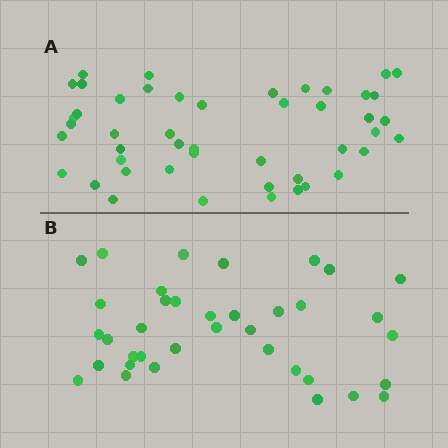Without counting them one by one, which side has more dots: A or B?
Region A (the top region) has more dots.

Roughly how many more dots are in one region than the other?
Region A has roughly 10 or so more dots than region B.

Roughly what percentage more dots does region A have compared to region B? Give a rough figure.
About 25% more.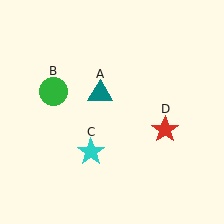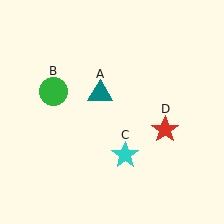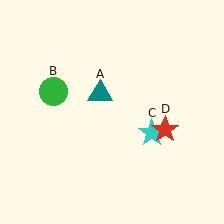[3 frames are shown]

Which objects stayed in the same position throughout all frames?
Teal triangle (object A) and green circle (object B) and red star (object D) remained stationary.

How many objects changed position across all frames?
1 object changed position: cyan star (object C).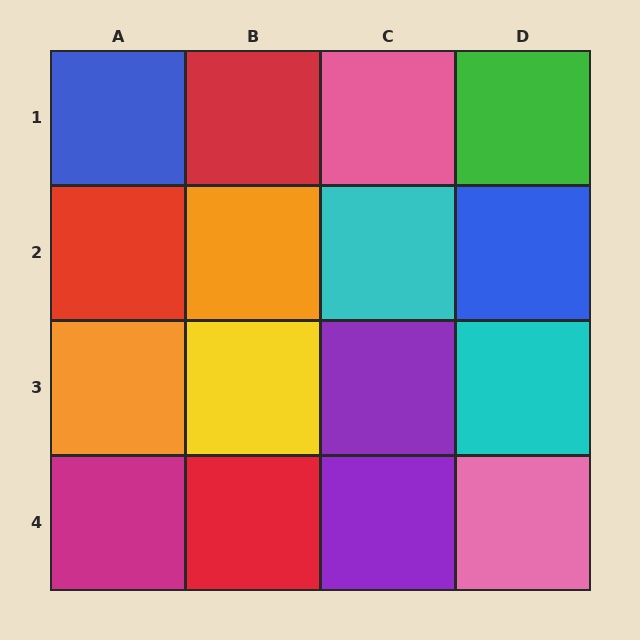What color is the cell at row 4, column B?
Red.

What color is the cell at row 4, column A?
Magenta.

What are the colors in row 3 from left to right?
Orange, yellow, purple, cyan.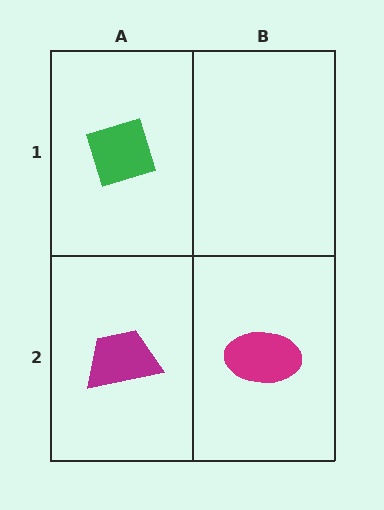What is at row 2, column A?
A magenta trapezoid.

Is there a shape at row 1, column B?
No, that cell is empty.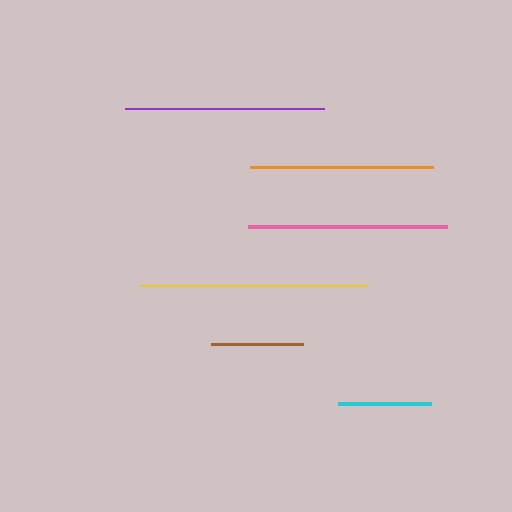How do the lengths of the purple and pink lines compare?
The purple and pink lines are approximately the same length.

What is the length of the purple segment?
The purple segment is approximately 199 pixels long.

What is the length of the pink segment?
The pink segment is approximately 199 pixels long.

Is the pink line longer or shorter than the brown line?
The pink line is longer than the brown line.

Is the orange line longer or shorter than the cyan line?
The orange line is longer than the cyan line.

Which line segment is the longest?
The yellow line is the longest at approximately 227 pixels.